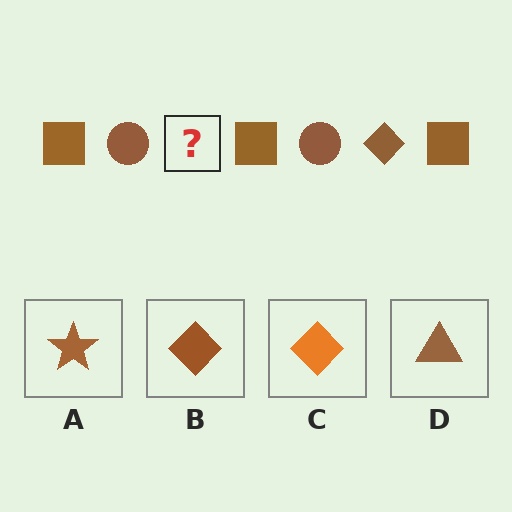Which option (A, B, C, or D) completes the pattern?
B.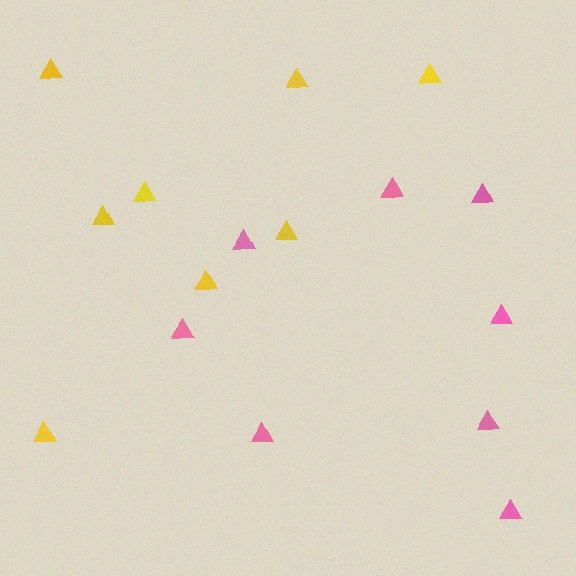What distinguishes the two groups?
There are 2 groups: one group of pink triangles (8) and one group of yellow triangles (8).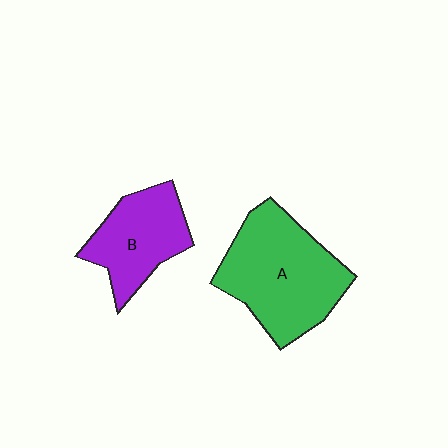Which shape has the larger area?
Shape A (green).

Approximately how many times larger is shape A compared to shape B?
Approximately 1.5 times.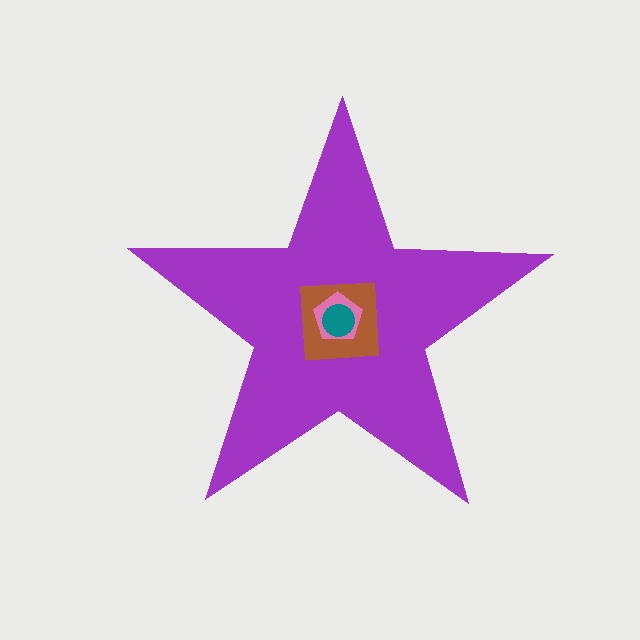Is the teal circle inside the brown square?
Yes.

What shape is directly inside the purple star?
The brown square.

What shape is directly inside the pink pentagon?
The teal circle.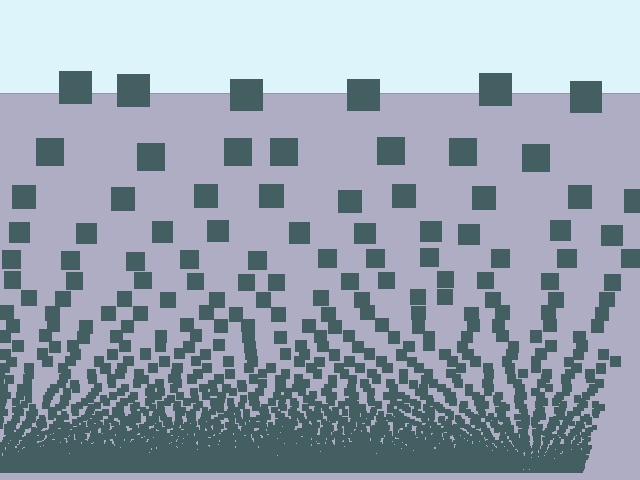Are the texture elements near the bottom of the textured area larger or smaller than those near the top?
Smaller. The gradient is inverted — elements near the bottom are smaller and denser.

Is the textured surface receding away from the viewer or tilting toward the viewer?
The surface appears to tilt toward the viewer. Texture elements get larger and sparser toward the top.